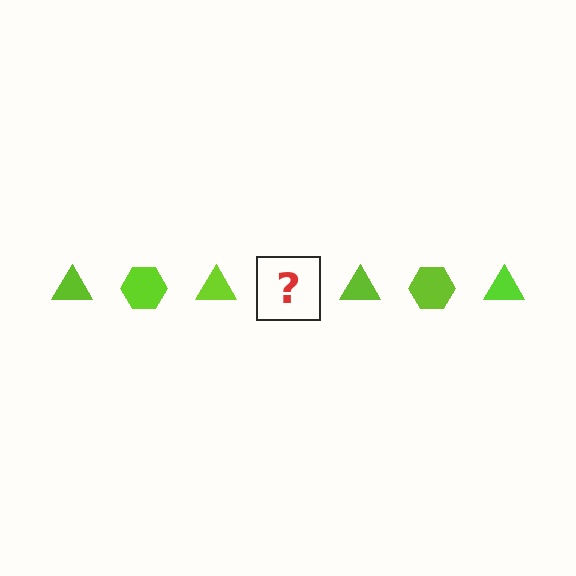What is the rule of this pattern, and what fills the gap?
The rule is that the pattern cycles through triangle, hexagon shapes in lime. The gap should be filled with a lime hexagon.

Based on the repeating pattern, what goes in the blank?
The blank should be a lime hexagon.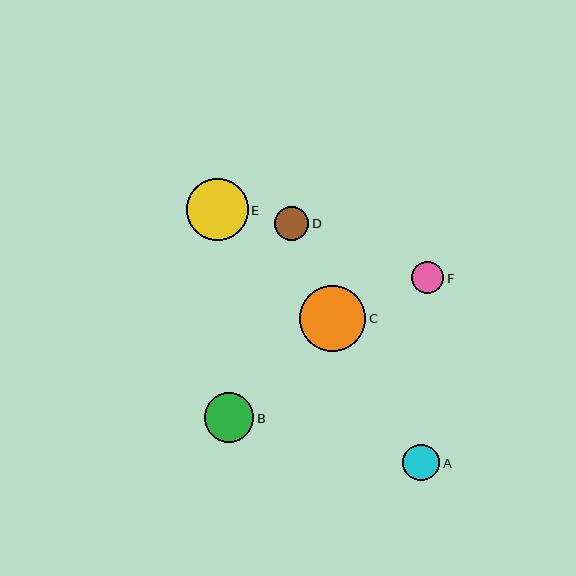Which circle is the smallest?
Circle F is the smallest with a size of approximately 32 pixels.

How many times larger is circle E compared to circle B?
Circle E is approximately 1.2 times the size of circle B.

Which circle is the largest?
Circle C is the largest with a size of approximately 66 pixels.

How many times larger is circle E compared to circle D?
Circle E is approximately 1.8 times the size of circle D.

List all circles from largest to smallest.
From largest to smallest: C, E, B, A, D, F.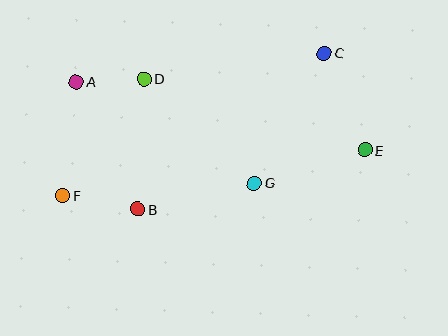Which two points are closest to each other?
Points A and D are closest to each other.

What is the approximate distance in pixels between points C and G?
The distance between C and G is approximately 148 pixels.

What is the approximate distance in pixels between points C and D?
The distance between C and D is approximately 182 pixels.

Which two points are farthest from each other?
Points E and F are farthest from each other.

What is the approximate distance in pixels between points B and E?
The distance between B and E is approximately 235 pixels.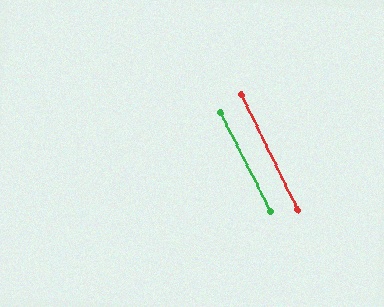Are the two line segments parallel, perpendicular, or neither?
Parallel — their directions differ by only 0.5°.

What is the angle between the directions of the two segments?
Approximately 1 degree.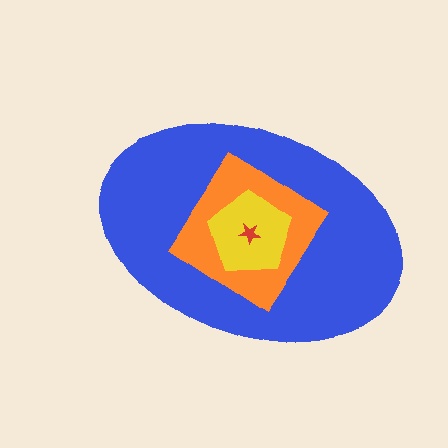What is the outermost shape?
The blue ellipse.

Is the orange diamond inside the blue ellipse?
Yes.